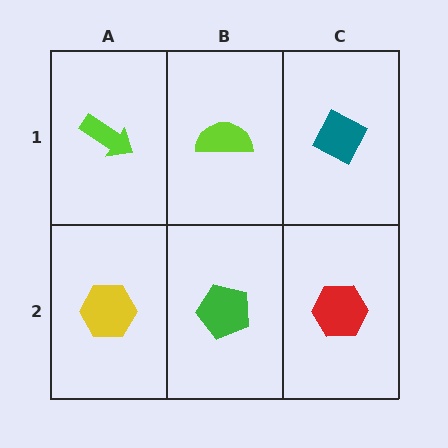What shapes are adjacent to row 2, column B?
A lime semicircle (row 1, column B), a yellow hexagon (row 2, column A), a red hexagon (row 2, column C).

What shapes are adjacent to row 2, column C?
A teal diamond (row 1, column C), a green pentagon (row 2, column B).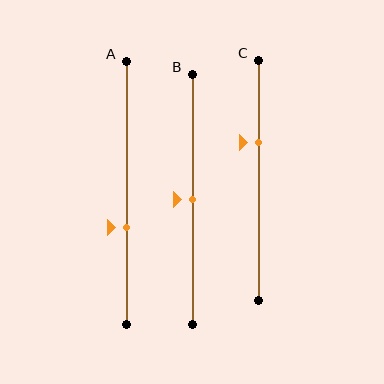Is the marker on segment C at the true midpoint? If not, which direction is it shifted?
No, the marker on segment C is shifted upward by about 16% of the segment length.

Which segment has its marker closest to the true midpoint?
Segment B has its marker closest to the true midpoint.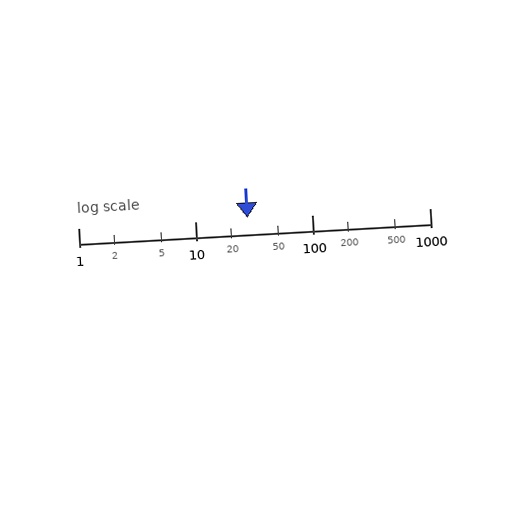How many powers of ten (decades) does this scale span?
The scale spans 3 decades, from 1 to 1000.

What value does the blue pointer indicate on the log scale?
The pointer indicates approximately 28.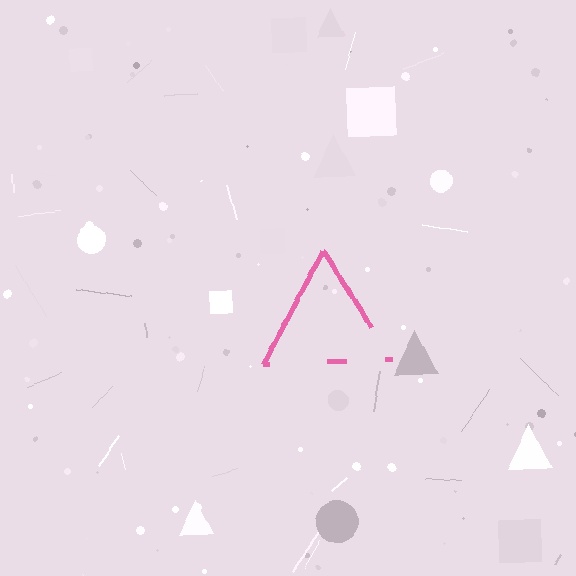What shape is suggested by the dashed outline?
The dashed outline suggests a triangle.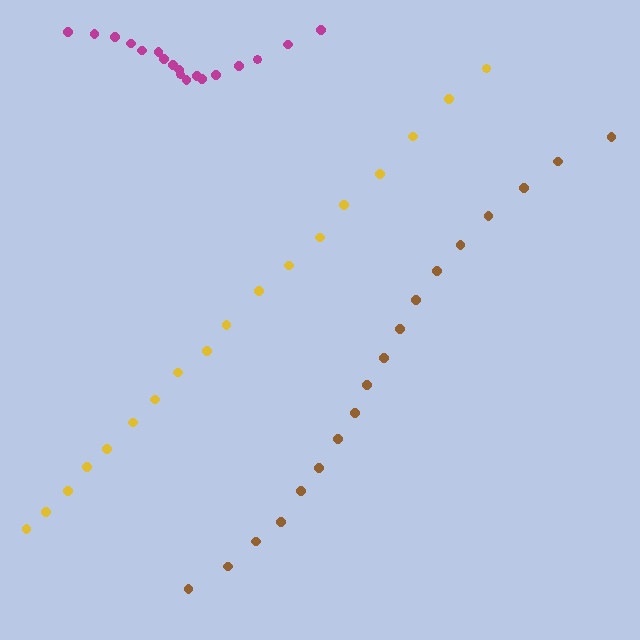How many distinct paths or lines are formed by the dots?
There are 3 distinct paths.